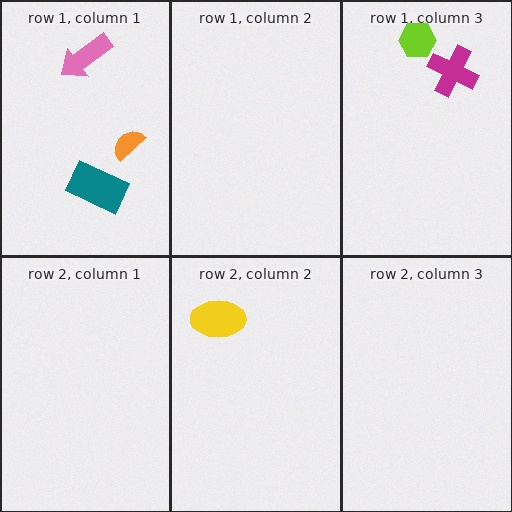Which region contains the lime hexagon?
The row 1, column 3 region.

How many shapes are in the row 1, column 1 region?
3.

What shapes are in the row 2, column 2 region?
The yellow ellipse.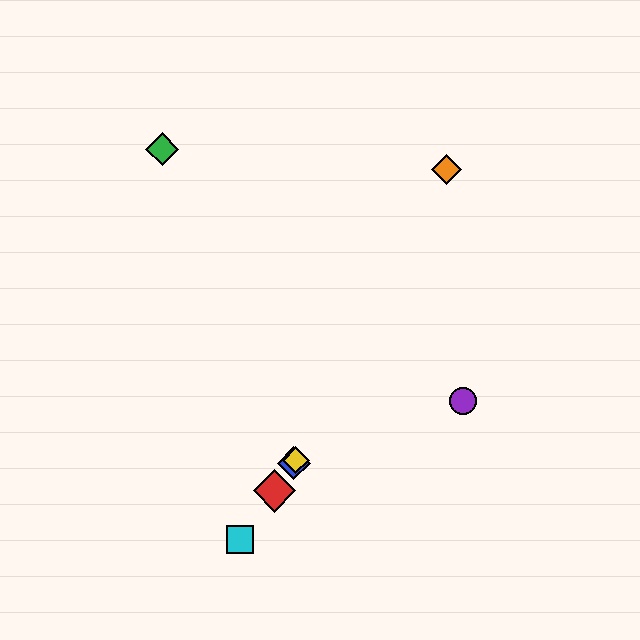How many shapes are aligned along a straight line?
4 shapes (the red diamond, the blue diamond, the yellow diamond, the cyan square) are aligned along a straight line.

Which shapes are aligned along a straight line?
The red diamond, the blue diamond, the yellow diamond, the cyan square are aligned along a straight line.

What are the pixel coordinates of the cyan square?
The cyan square is at (240, 539).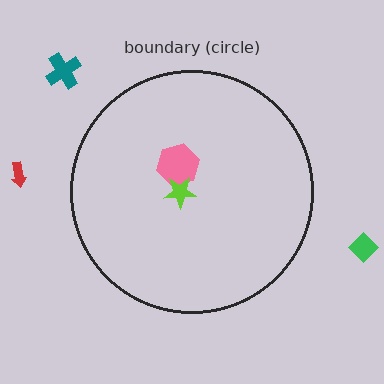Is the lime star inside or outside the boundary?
Inside.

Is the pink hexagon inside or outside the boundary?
Inside.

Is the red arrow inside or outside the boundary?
Outside.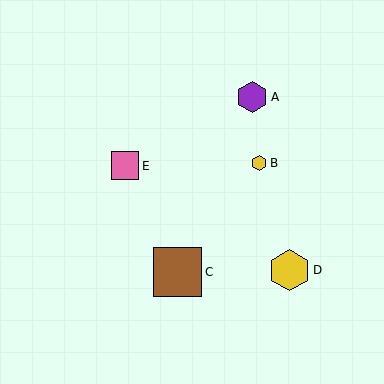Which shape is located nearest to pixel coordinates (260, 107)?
The purple hexagon (labeled A) at (252, 97) is nearest to that location.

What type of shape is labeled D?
Shape D is a yellow hexagon.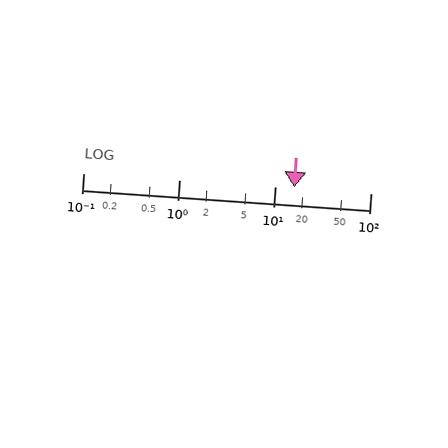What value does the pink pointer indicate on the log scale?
The pointer indicates approximately 16.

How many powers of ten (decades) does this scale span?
The scale spans 3 decades, from 0.1 to 100.